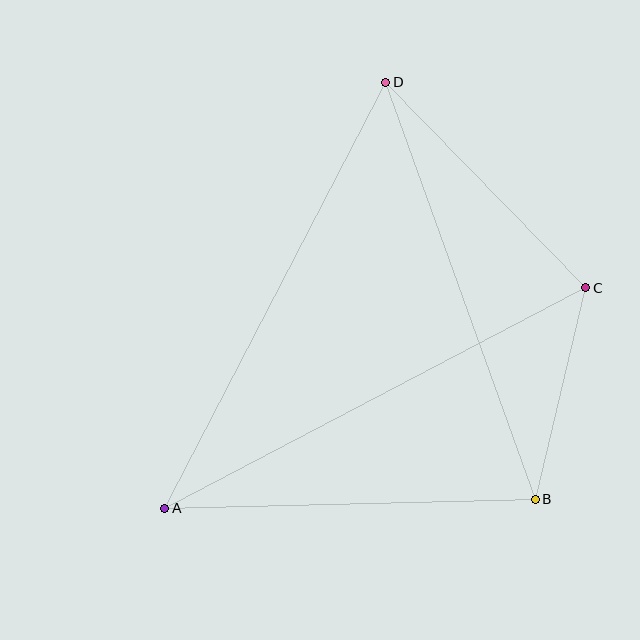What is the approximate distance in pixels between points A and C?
The distance between A and C is approximately 475 pixels.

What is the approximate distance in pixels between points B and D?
The distance between B and D is approximately 443 pixels.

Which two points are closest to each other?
Points B and C are closest to each other.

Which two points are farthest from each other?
Points A and D are farthest from each other.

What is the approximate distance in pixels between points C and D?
The distance between C and D is approximately 287 pixels.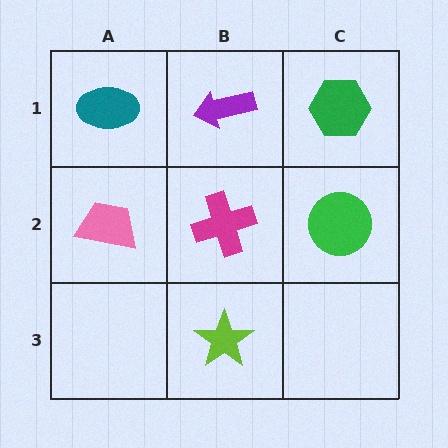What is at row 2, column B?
A magenta cross.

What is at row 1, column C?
A green hexagon.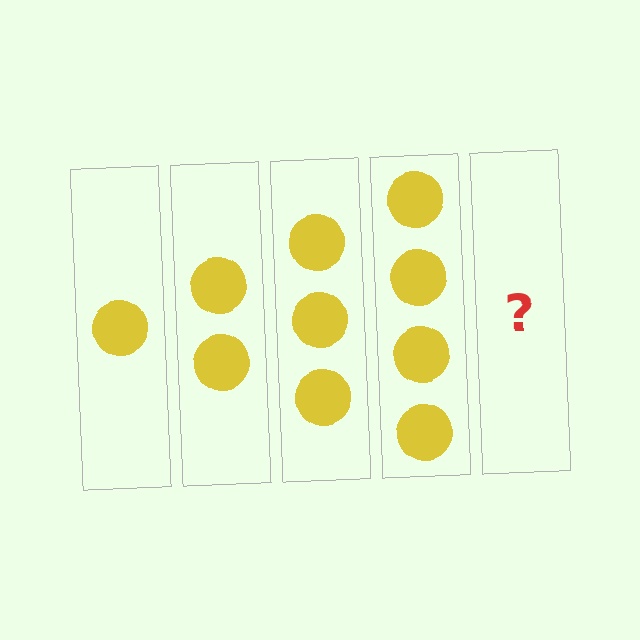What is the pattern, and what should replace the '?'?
The pattern is that each step adds one more circle. The '?' should be 5 circles.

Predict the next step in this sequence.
The next step is 5 circles.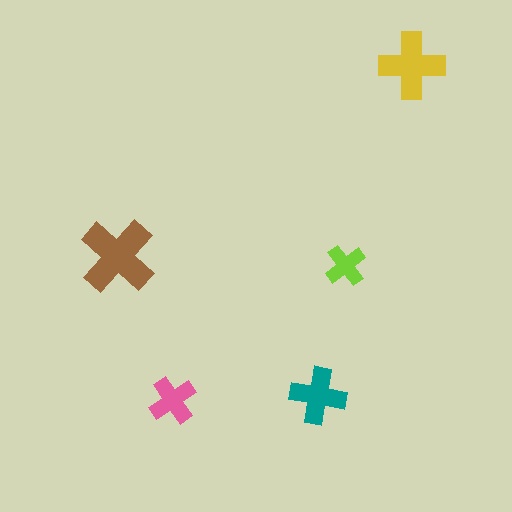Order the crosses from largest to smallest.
the brown one, the yellow one, the teal one, the pink one, the lime one.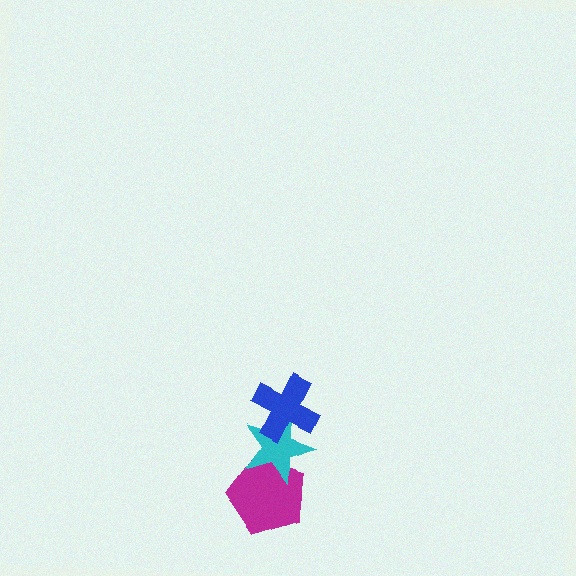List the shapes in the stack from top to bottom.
From top to bottom: the blue cross, the cyan star, the magenta pentagon.